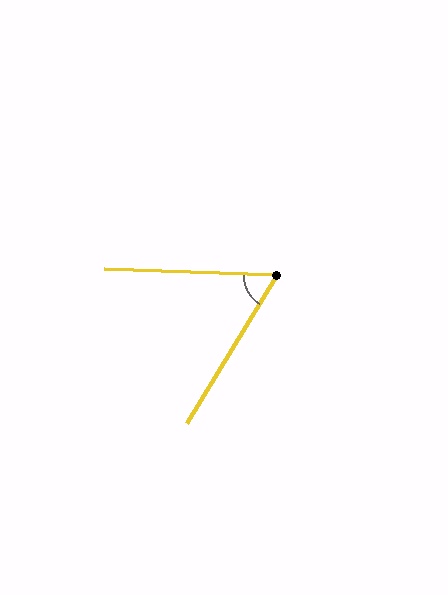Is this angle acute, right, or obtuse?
It is acute.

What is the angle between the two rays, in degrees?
Approximately 61 degrees.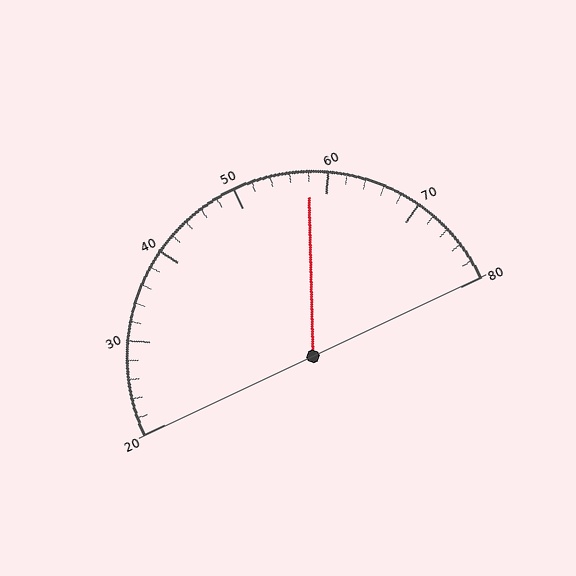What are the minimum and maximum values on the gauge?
The gauge ranges from 20 to 80.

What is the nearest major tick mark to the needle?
The nearest major tick mark is 60.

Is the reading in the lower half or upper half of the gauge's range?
The reading is in the upper half of the range (20 to 80).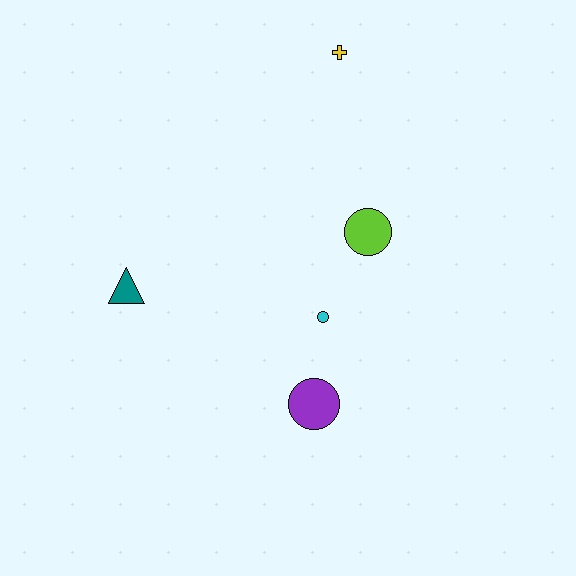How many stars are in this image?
There are no stars.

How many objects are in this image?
There are 5 objects.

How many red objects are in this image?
There are no red objects.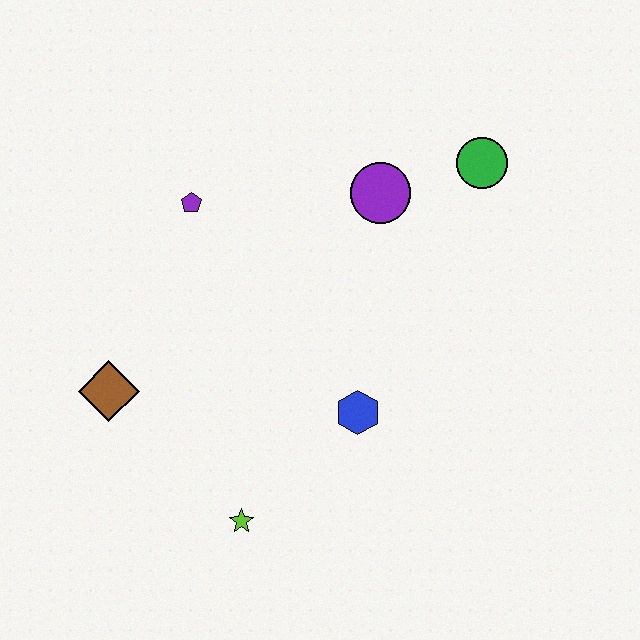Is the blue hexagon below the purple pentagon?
Yes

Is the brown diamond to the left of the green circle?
Yes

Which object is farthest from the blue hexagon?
The green circle is farthest from the blue hexagon.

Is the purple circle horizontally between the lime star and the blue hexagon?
No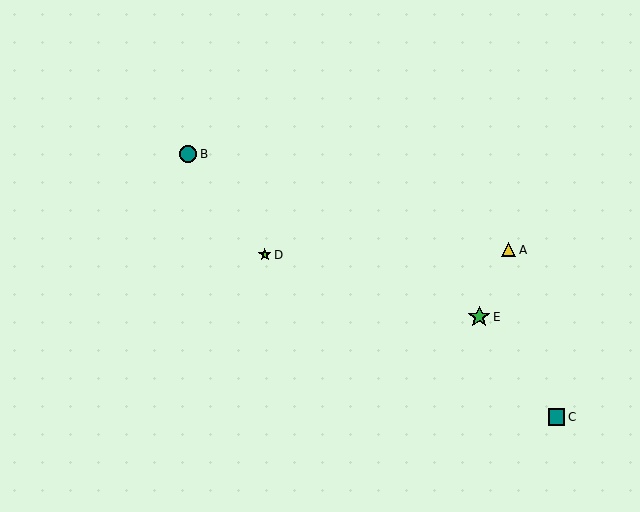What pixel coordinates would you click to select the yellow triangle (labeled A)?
Click at (509, 250) to select the yellow triangle A.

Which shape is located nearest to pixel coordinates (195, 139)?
The teal circle (labeled B) at (188, 154) is nearest to that location.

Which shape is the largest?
The green star (labeled E) is the largest.